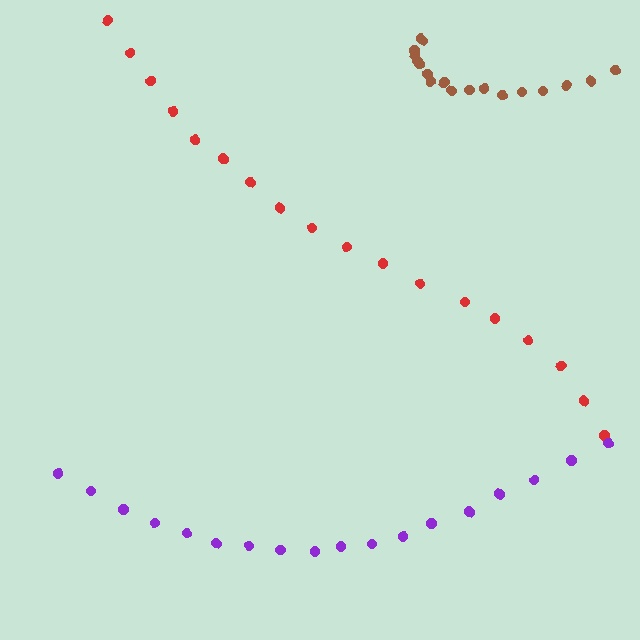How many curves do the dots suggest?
There are 3 distinct paths.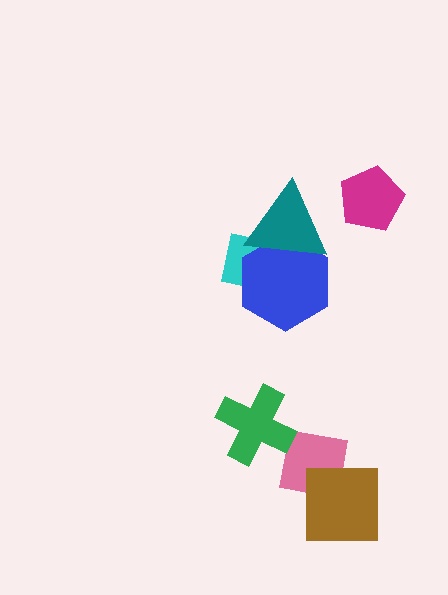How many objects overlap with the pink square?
2 objects overlap with the pink square.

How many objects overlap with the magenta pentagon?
0 objects overlap with the magenta pentagon.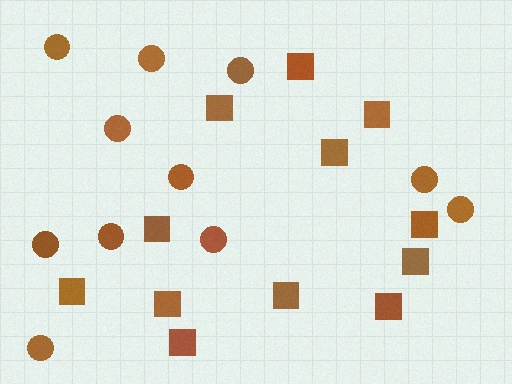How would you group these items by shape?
There are 2 groups: one group of squares (12) and one group of circles (11).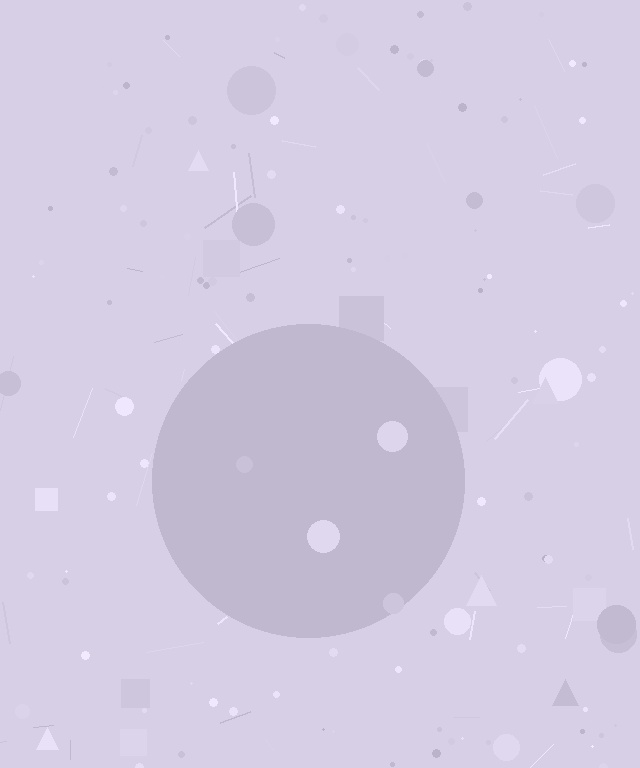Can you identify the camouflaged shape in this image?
The camouflaged shape is a circle.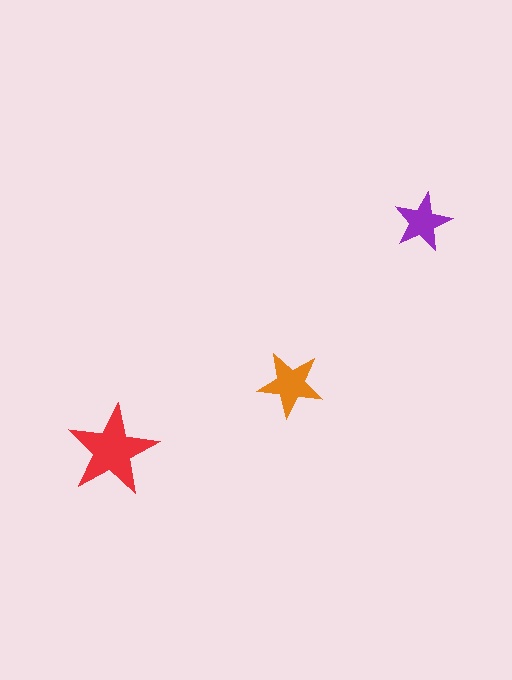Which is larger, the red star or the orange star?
The red one.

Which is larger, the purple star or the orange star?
The orange one.